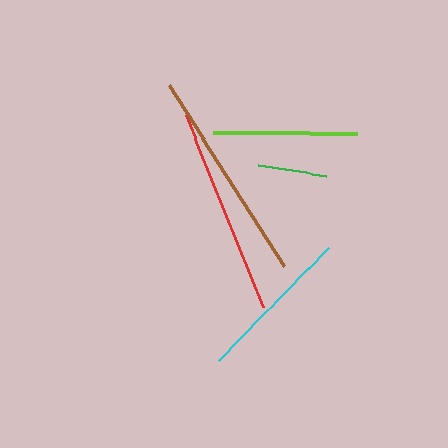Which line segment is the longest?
The brown line is the longest at approximately 215 pixels.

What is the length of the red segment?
The red segment is approximately 207 pixels long.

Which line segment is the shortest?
The green line is the shortest at approximately 69 pixels.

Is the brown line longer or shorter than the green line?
The brown line is longer than the green line.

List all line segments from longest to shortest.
From longest to shortest: brown, red, cyan, lime, green.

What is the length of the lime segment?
The lime segment is approximately 145 pixels long.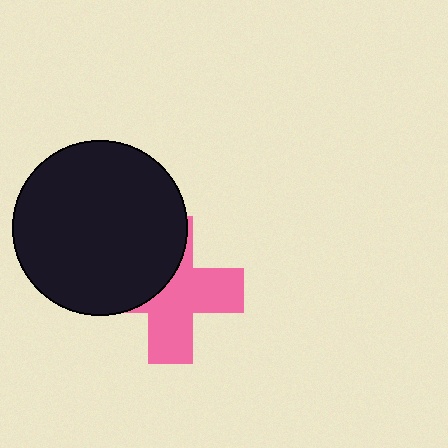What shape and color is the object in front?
The object in front is a black circle.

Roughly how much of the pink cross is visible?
About half of it is visible (roughly 58%).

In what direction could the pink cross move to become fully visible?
The pink cross could move toward the lower-right. That would shift it out from behind the black circle entirely.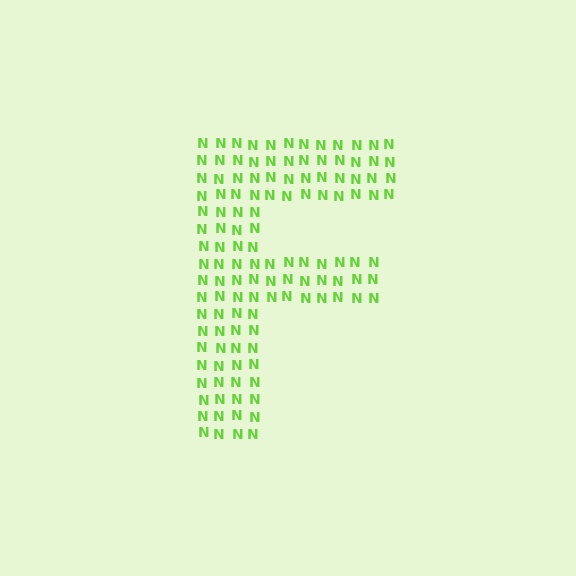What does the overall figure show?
The overall figure shows the letter F.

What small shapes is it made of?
It is made of small letter N's.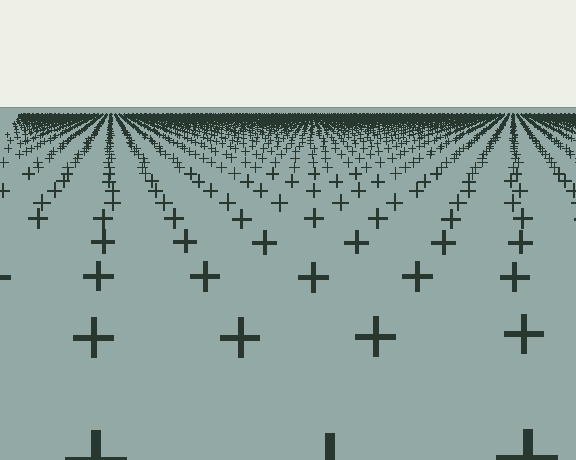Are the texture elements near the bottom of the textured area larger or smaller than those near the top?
Larger. Near the bottom, elements are closer to the viewer and appear at a bigger on-screen size.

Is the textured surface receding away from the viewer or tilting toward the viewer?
The surface is receding away from the viewer. Texture elements get smaller and denser toward the top.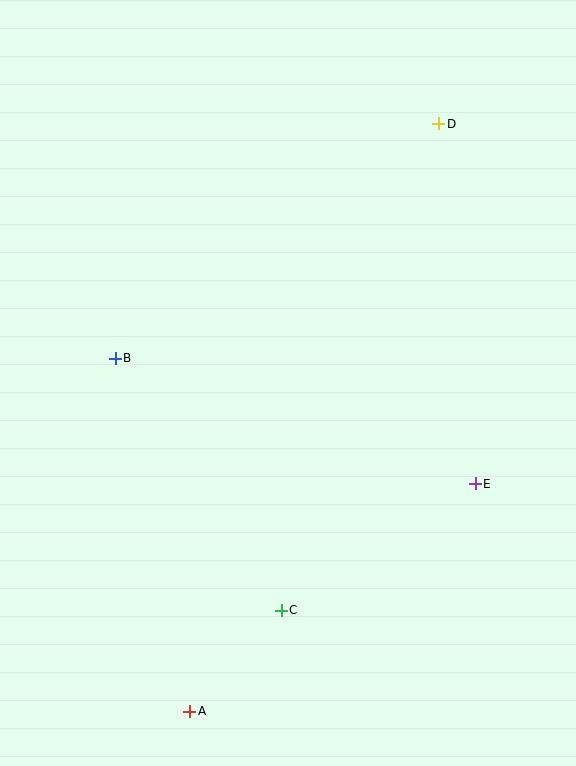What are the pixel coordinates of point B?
Point B is at (115, 358).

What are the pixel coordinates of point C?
Point C is at (281, 610).